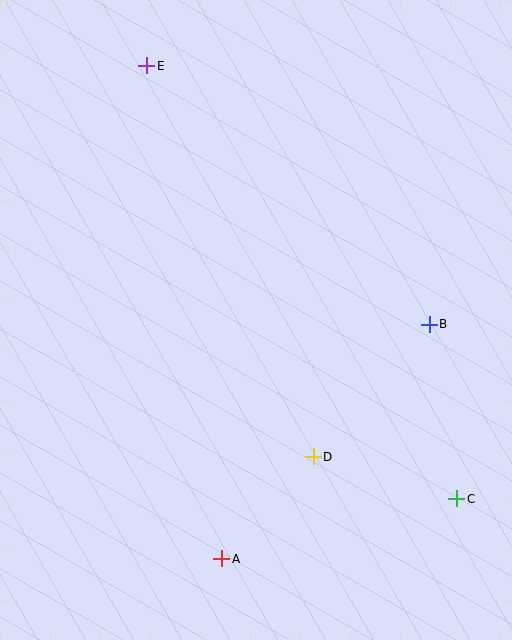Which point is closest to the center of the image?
Point D at (313, 457) is closest to the center.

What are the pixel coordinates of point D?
Point D is at (313, 457).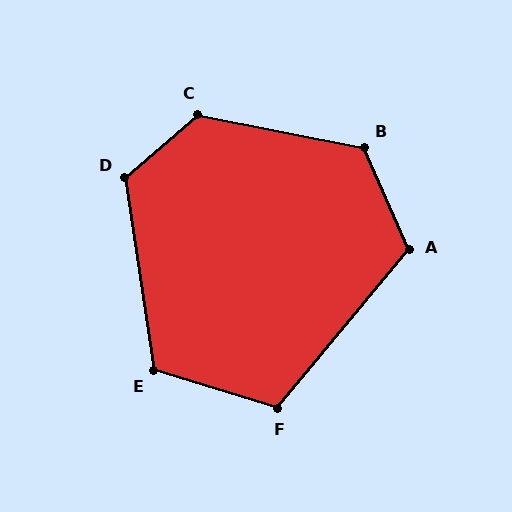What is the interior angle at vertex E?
Approximately 116 degrees (obtuse).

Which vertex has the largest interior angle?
C, at approximately 128 degrees.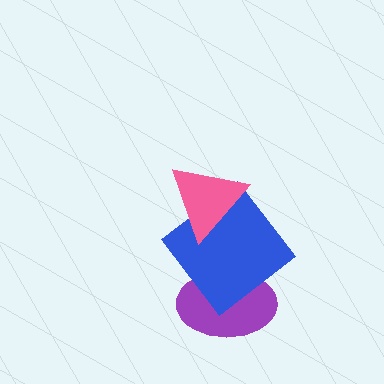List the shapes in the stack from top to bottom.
From top to bottom: the pink triangle, the blue diamond, the purple ellipse.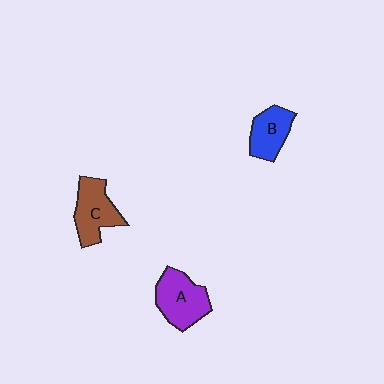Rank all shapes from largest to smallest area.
From largest to smallest: A (purple), C (brown), B (blue).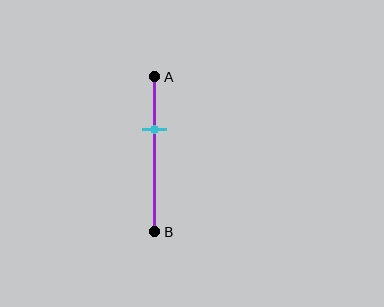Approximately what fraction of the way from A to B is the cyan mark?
The cyan mark is approximately 35% of the way from A to B.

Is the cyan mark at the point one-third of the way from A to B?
Yes, the mark is approximately at the one-third point.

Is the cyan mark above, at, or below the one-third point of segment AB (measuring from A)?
The cyan mark is approximately at the one-third point of segment AB.